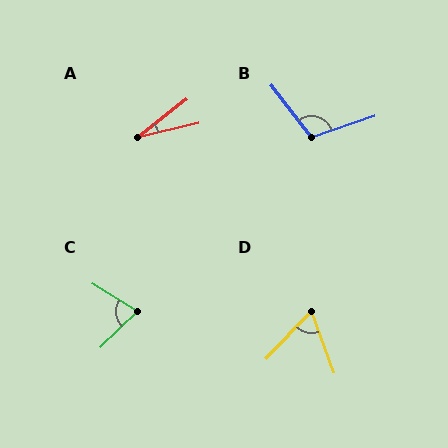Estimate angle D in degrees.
Approximately 63 degrees.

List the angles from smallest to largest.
A (25°), D (63°), C (76°), B (109°).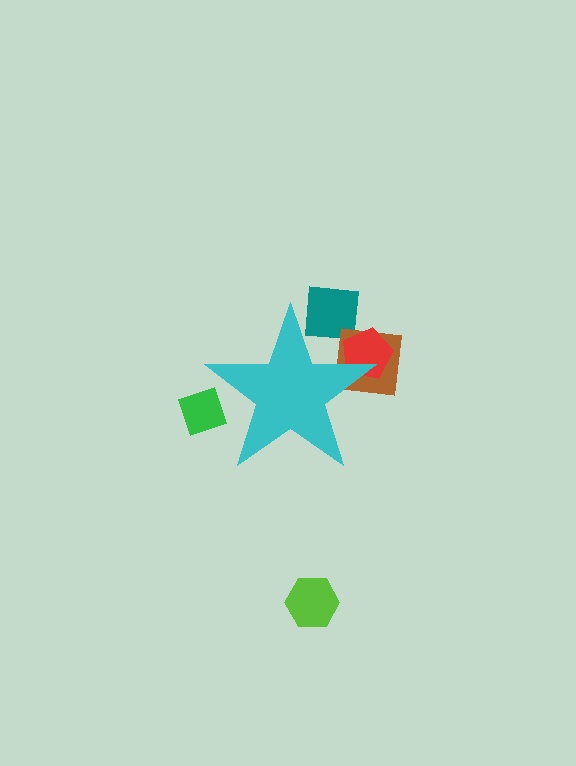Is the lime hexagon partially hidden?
No, the lime hexagon is fully visible.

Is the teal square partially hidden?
Yes, the teal square is partially hidden behind the cyan star.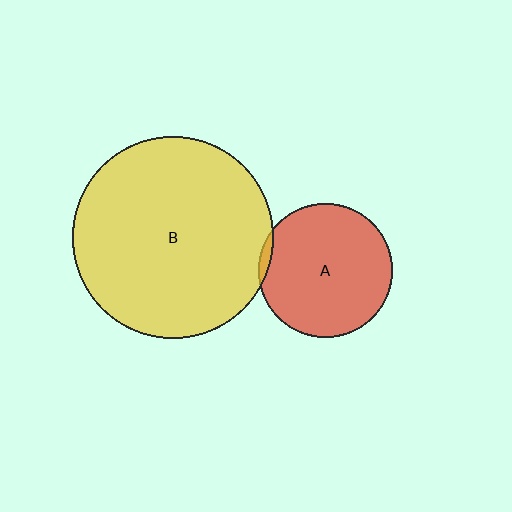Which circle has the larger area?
Circle B (yellow).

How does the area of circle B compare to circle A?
Approximately 2.3 times.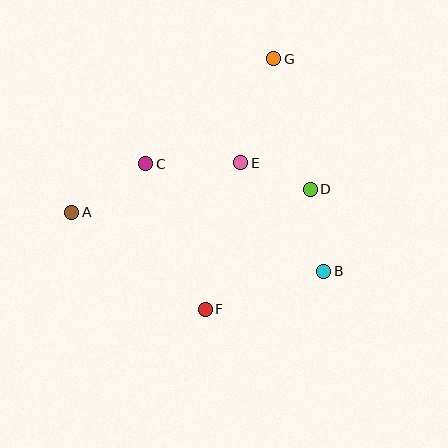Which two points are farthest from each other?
Points F and G are farthest from each other.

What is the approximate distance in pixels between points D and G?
The distance between D and G is approximately 135 pixels.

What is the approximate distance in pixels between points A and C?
The distance between A and C is approximately 88 pixels.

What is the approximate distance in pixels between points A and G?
The distance between A and G is approximately 254 pixels.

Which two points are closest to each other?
Points D and E are closest to each other.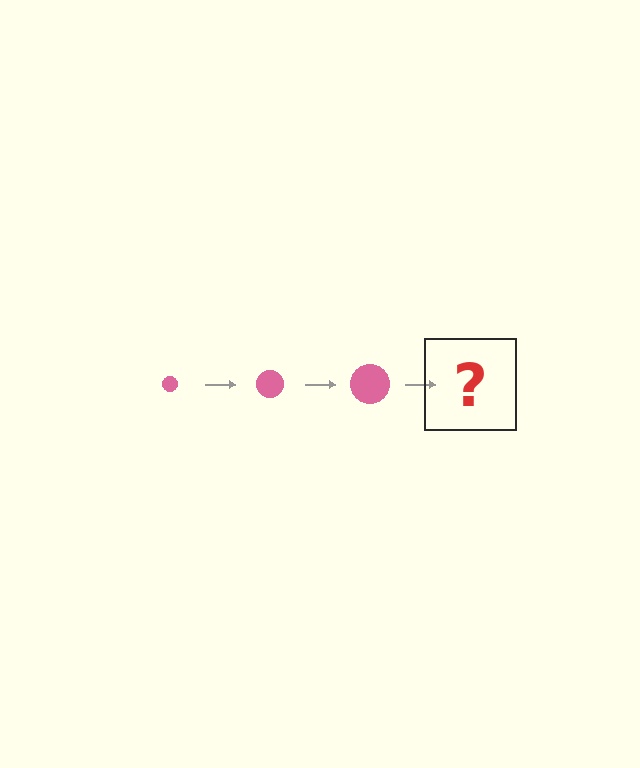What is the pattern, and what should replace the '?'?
The pattern is that the circle gets progressively larger each step. The '?' should be a pink circle, larger than the previous one.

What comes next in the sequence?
The next element should be a pink circle, larger than the previous one.